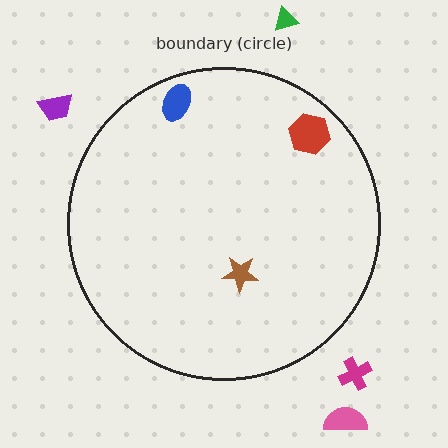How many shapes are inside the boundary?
3 inside, 4 outside.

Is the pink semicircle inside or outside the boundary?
Outside.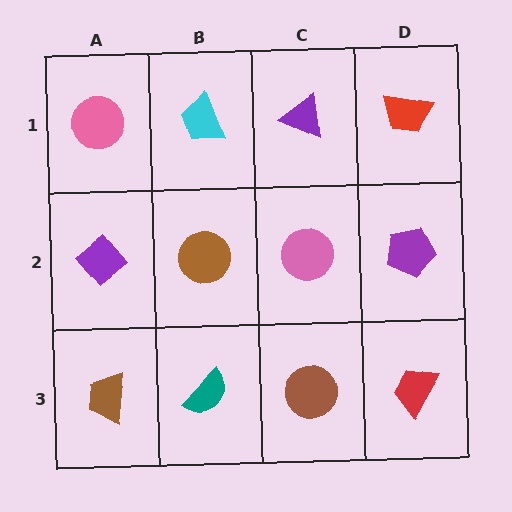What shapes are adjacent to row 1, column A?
A purple diamond (row 2, column A), a cyan trapezoid (row 1, column B).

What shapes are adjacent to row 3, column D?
A purple pentagon (row 2, column D), a brown circle (row 3, column C).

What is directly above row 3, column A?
A purple diamond.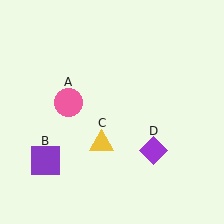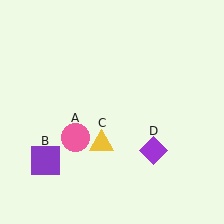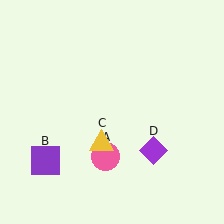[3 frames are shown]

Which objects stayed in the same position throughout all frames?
Purple square (object B) and yellow triangle (object C) and purple diamond (object D) remained stationary.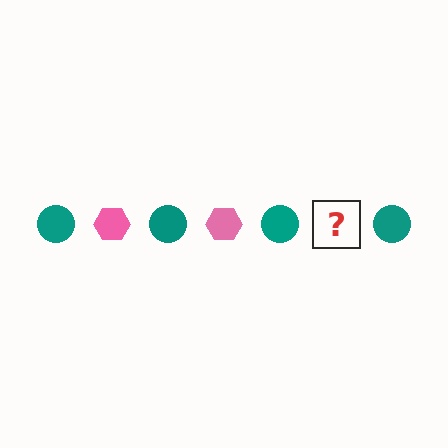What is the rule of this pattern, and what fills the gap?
The rule is that the pattern alternates between teal circle and pink hexagon. The gap should be filled with a pink hexagon.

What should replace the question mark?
The question mark should be replaced with a pink hexagon.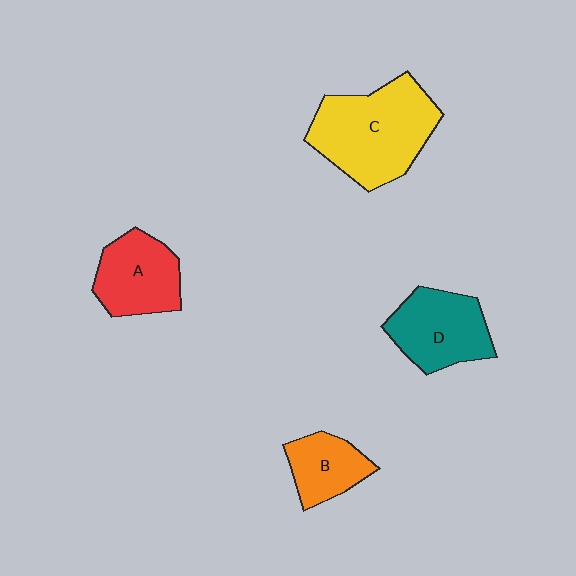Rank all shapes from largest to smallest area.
From largest to smallest: C (yellow), D (teal), A (red), B (orange).